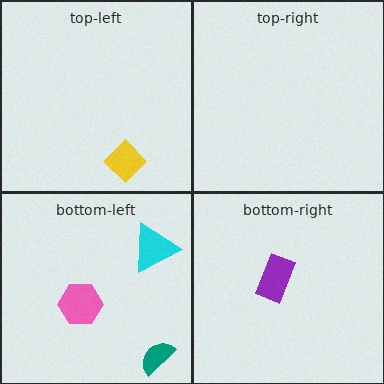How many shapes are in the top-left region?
1.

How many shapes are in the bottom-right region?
1.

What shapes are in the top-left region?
The yellow diamond.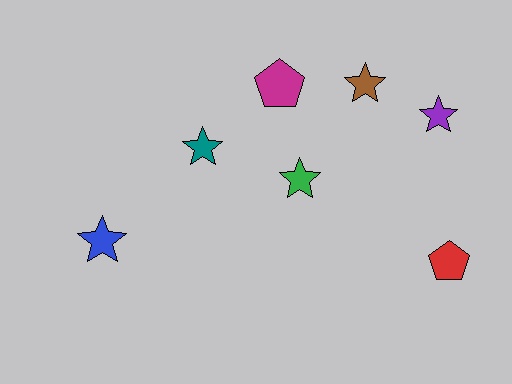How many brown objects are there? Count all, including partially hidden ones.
There is 1 brown object.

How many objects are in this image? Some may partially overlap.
There are 7 objects.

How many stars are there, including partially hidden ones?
There are 5 stars.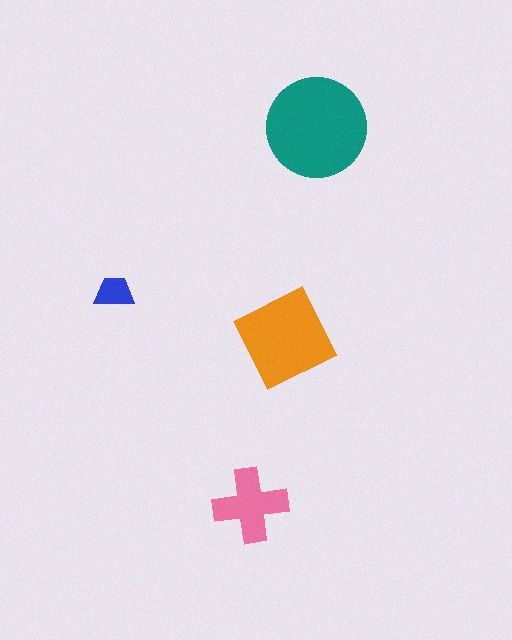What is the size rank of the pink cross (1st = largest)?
3rd.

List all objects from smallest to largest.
The blue trapezoid, the pink cross, the orange diamond, the teal circle.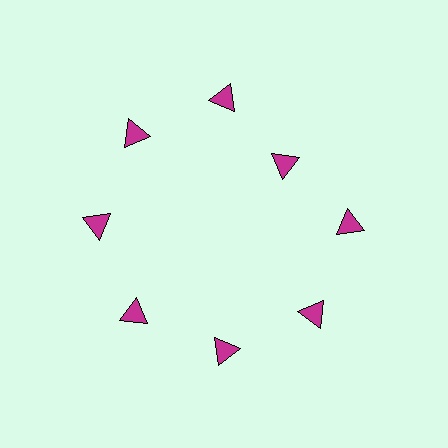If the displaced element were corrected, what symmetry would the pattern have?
It would have 8-fold rotational symmetry — the pattern would map onto itself every 45 degrees.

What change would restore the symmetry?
The symmetry would be restored by moving it outward, back onto the ring so that all 8 triangles sit at equal angles and equal distance from the center.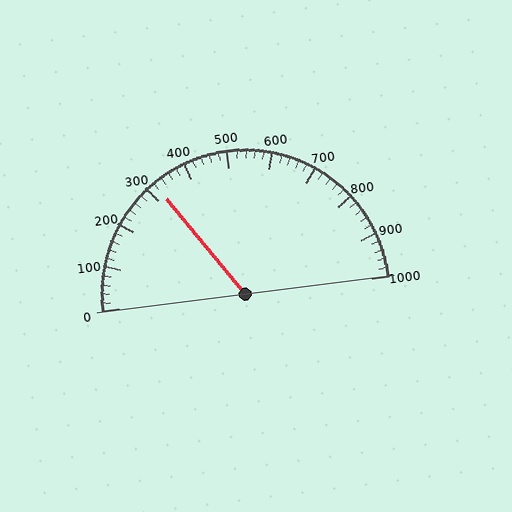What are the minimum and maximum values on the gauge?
The gauge ranges from 0 to 1000.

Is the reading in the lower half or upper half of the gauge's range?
The reading is in the lower half of the range (0 to 1000).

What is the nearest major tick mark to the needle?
The nearest major tick mark is 300.